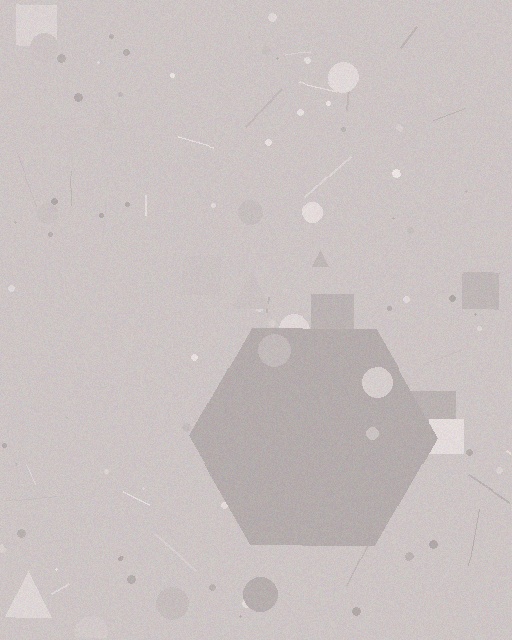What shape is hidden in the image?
A hexagon is hidden in the image.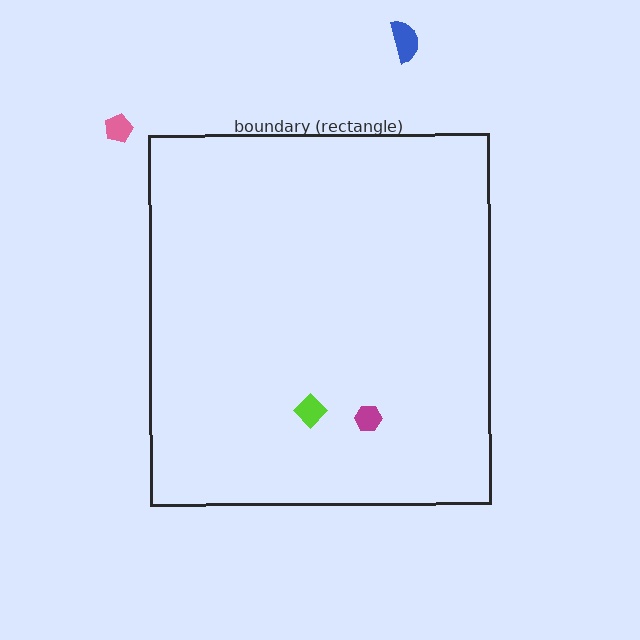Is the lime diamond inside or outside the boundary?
Inside.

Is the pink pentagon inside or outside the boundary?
Outside.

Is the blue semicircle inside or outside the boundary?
Outside.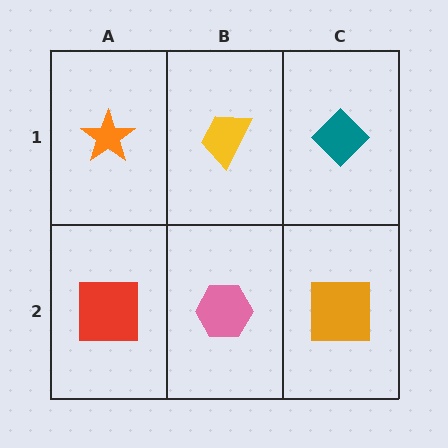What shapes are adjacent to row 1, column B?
A pink hexagon (row 2, column B), an orange star (row 1, column A), a teal diamond (row 1, column C).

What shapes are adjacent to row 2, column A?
An orange star (row 1, column A), a pink hexagon (row 2, column B).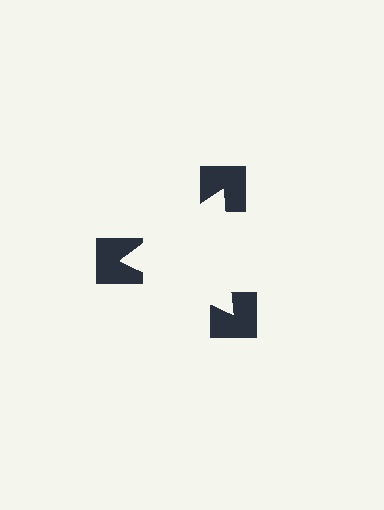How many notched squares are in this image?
There are 3 — one at each vertex of the illusory triangle.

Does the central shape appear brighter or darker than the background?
It typically appears slightly brighter than the background, even though no actual brightness change is drawn.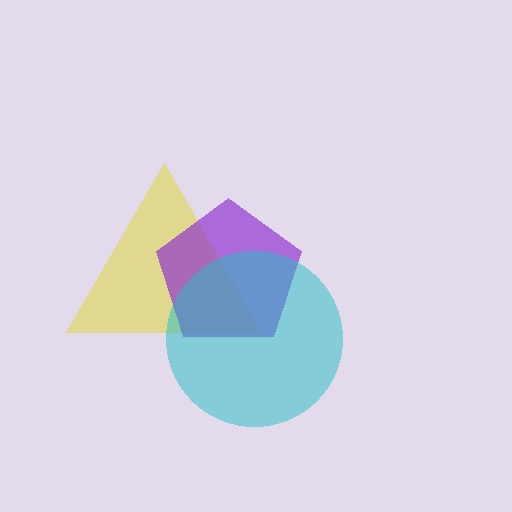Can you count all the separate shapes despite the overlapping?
Yes, there are 3 separate shapes.